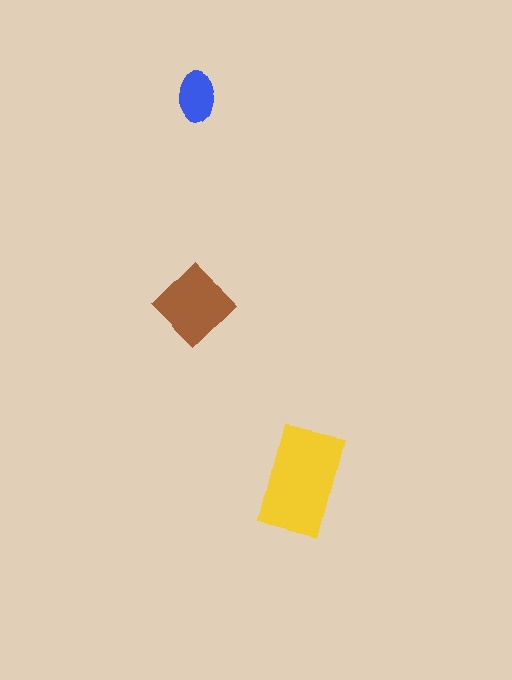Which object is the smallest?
The blue ellipse.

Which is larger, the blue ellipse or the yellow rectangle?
The yellow rectangle.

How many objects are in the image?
There are 3 objects in the image.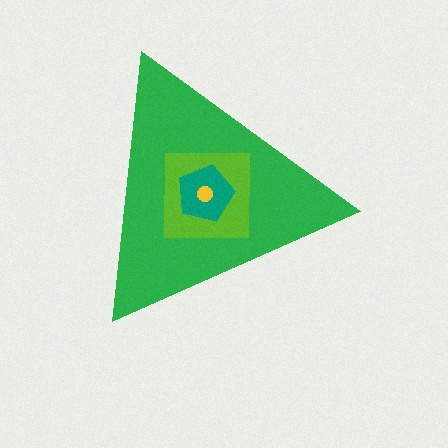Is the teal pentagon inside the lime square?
Yes.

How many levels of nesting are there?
4.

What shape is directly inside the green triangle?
The lime square.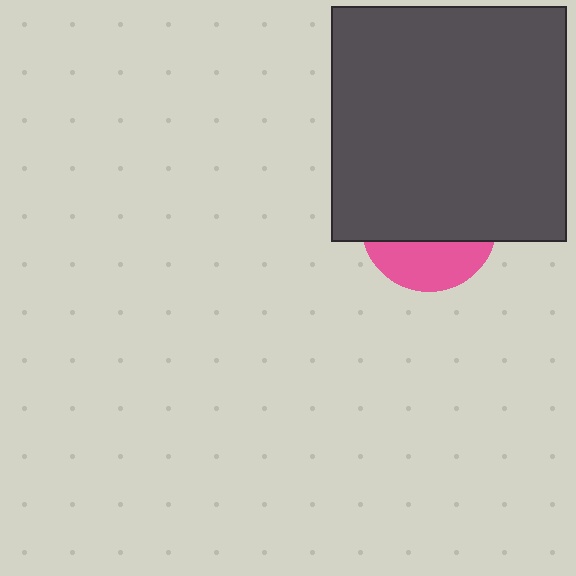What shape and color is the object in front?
The object in front is a dark gray square.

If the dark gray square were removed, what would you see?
You would see the complete pink circle.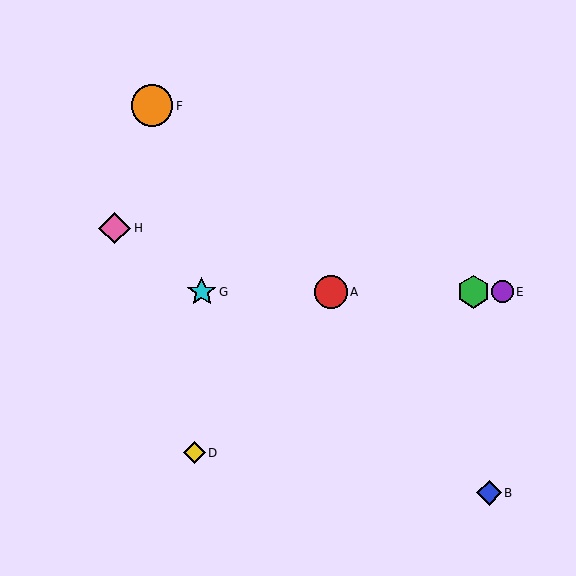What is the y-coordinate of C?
Object C is at y≈292.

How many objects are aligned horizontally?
4 objects (A, C, E, G) are aligned horizontally.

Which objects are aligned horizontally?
Objects A, C, E, G are aligned horizontally.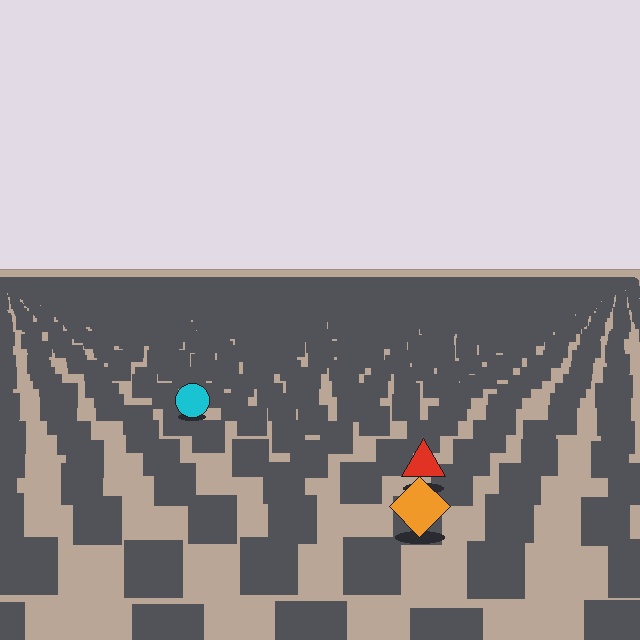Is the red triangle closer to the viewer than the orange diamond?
No. The orange diamond is closer — you can tell from the texture gradient: the ground texture is coarser near it.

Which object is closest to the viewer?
The orange diamond is closest. The texture marks near it are larger and more spread out.